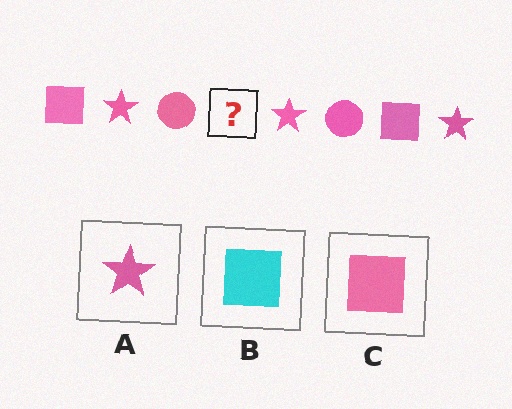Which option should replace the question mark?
Option C.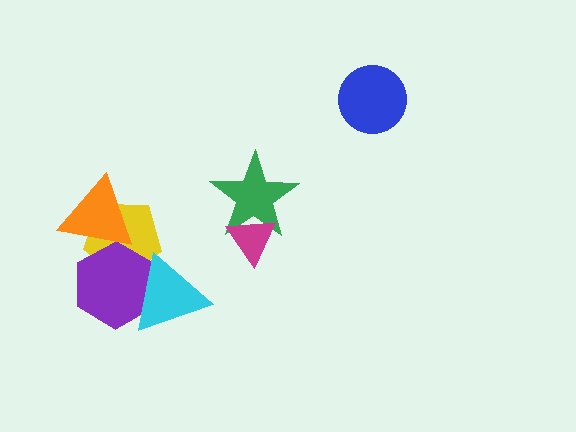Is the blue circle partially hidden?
No, no other shape covers it.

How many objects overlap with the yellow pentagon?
3 objects overlap with the yellow pentagon.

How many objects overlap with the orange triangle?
2 objects overlap with the orange triangle.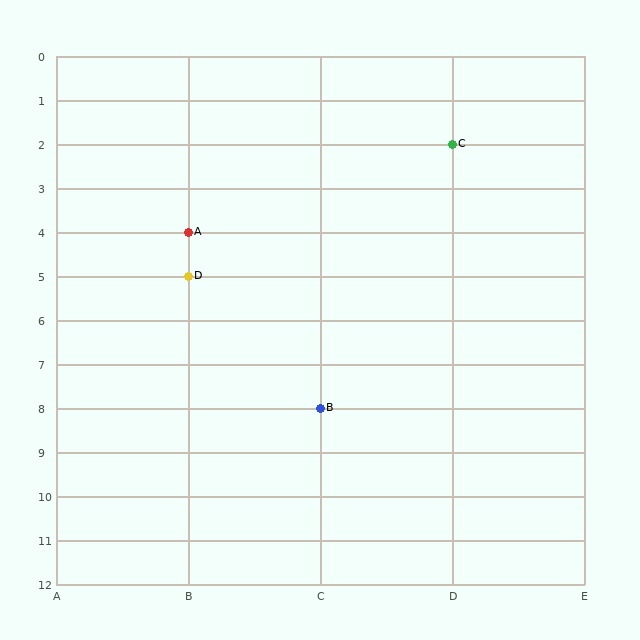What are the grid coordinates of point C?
Point C is at grid coordinates (D, 2).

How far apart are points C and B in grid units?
Points C and B are 1 column and 6 rows apart (about 6.1 grid units diagonally).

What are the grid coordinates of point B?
Point B is at grid coordinates (C, 8).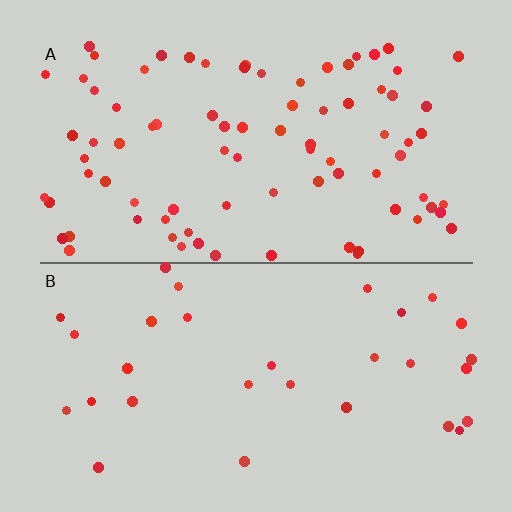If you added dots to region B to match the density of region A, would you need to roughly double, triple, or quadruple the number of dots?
Approximately triple.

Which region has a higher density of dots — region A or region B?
A (the top).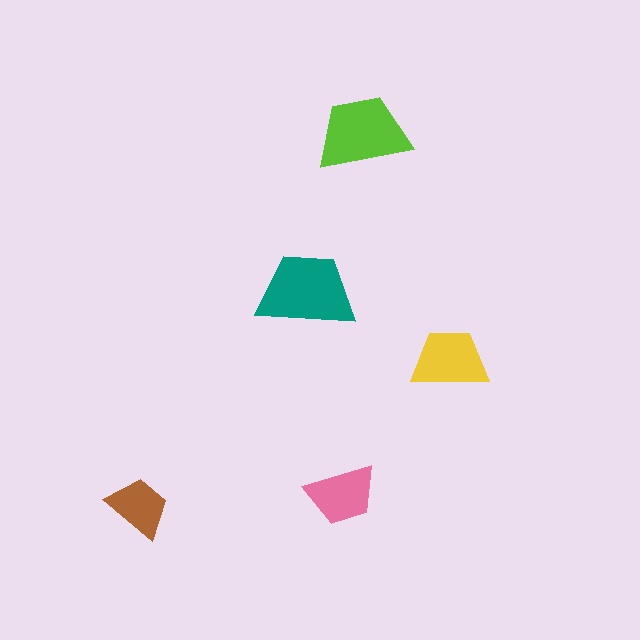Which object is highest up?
The lime trapezoid is topmost.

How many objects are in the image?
There are 5 objects in the image.